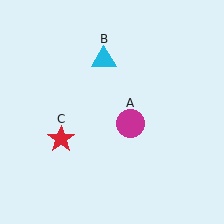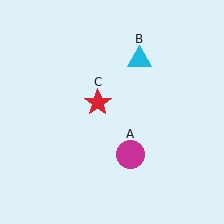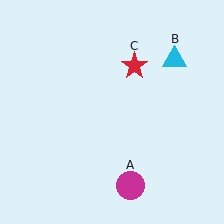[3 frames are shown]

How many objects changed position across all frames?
3 objects changed position: magenta circle (object A), cyan triangle (object B), red star (object C).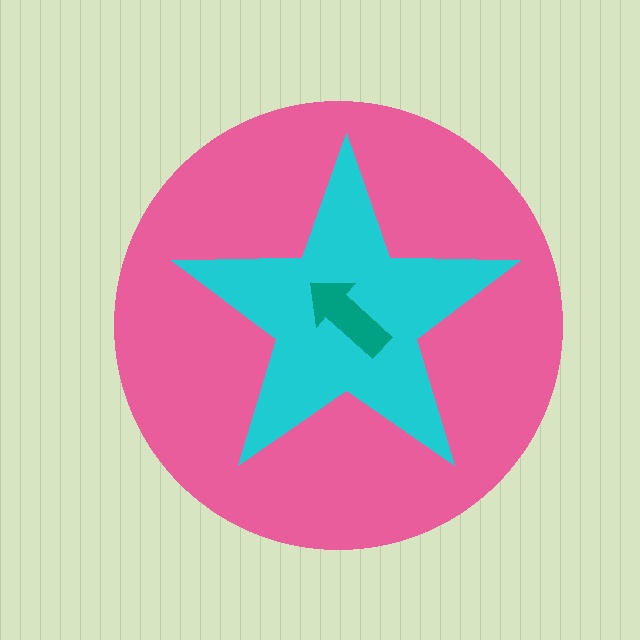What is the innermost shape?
The teal arrow.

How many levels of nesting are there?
3.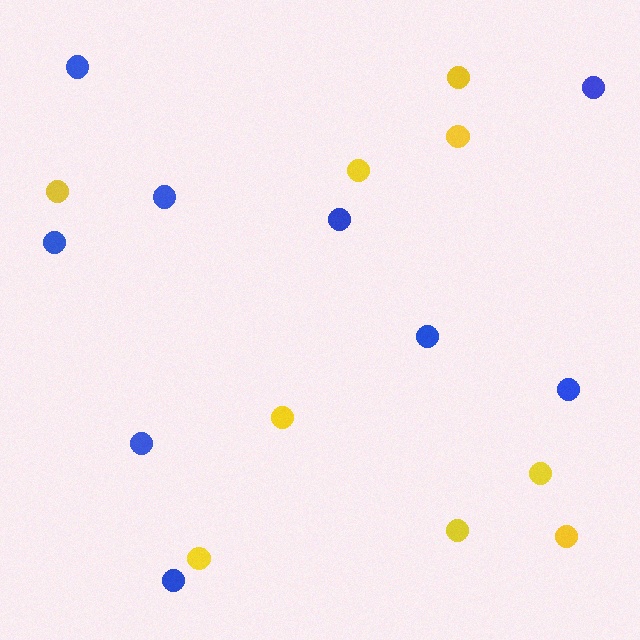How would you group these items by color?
There are 2 groups: one group of blue circles (9) and one group of yellow circles (9).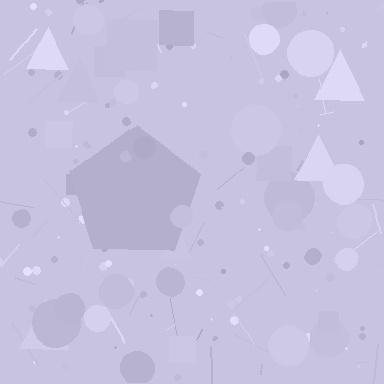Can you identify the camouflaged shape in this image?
The camouflaged shape is a pentagon.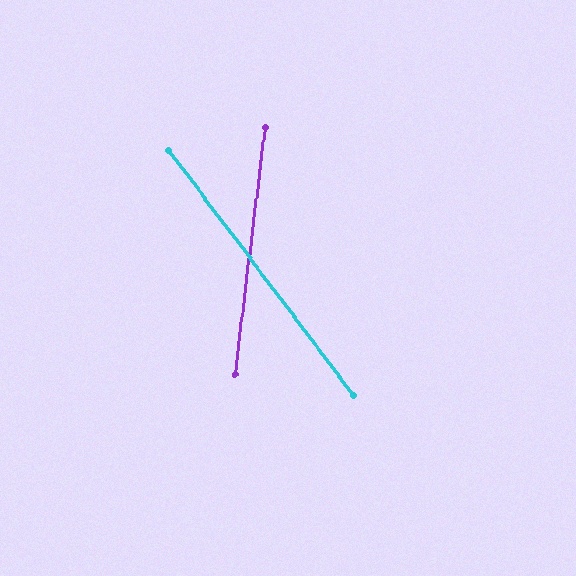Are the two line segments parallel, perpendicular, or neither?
Neither parallel nor perpendicular — they differ by about 44°.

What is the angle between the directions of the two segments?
Approximately 44 degrees.